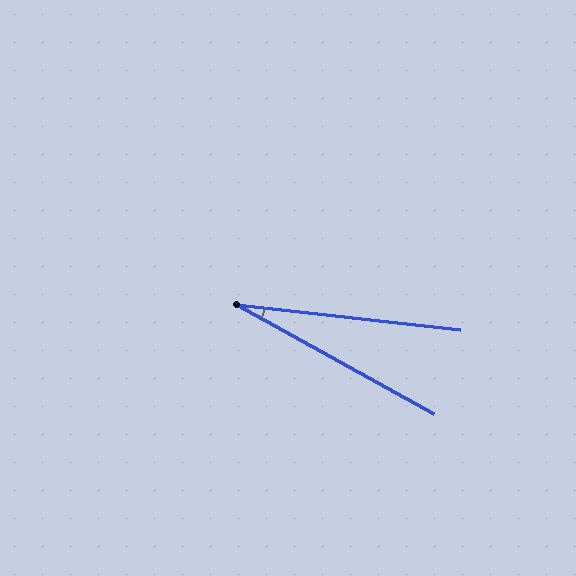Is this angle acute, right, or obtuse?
It is acute.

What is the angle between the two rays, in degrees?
Approximately 23 degrees.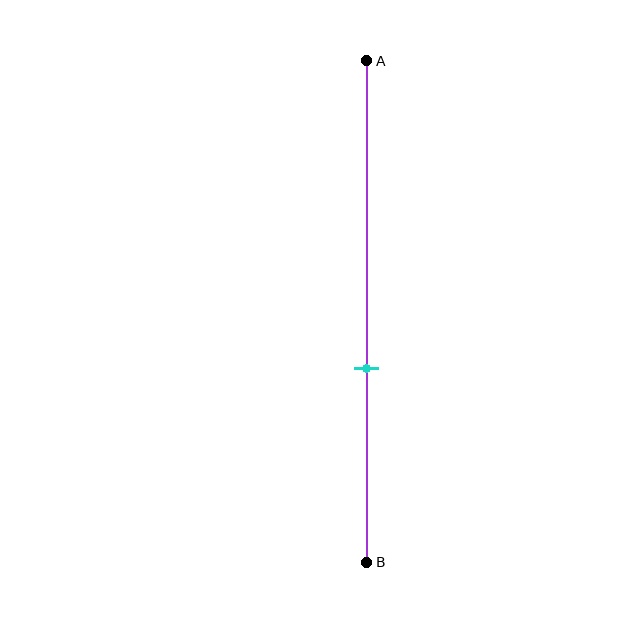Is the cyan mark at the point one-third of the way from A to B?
No, the mark is at about 60% from A, not at the 33% one-third point.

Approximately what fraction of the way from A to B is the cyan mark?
The cyan mark is approximately 60% of the way from A to B.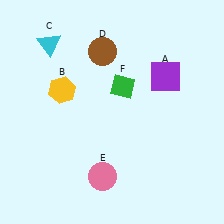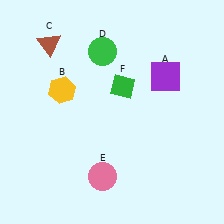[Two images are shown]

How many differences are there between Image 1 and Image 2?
There are 2 differences between the two images.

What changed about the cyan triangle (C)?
In Image 1, C is cyan. In Image 2, it changed to brown.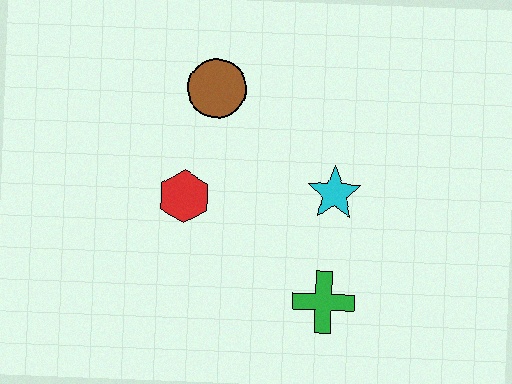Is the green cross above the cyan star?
No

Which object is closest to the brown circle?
The red hexagon is closest to the brown circle.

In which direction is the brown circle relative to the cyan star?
The brown circle is to the left of the cyan star.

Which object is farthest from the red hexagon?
The green cross is farthest from the red hexagon.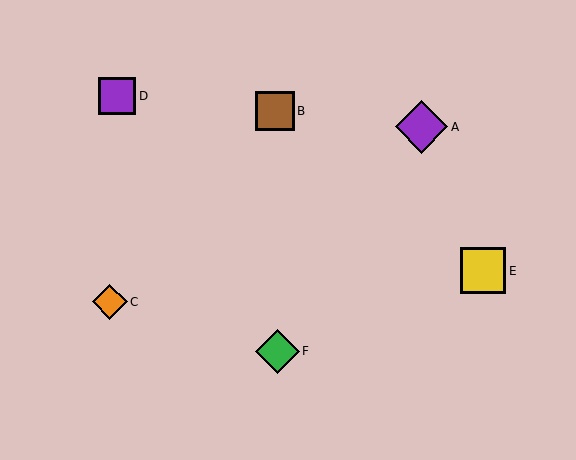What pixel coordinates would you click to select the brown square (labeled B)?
Click at (275, 111) to select the brown square B.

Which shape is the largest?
The purple diamond (labeled A) is the largest.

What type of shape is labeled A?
Shape A is a purple diamond.